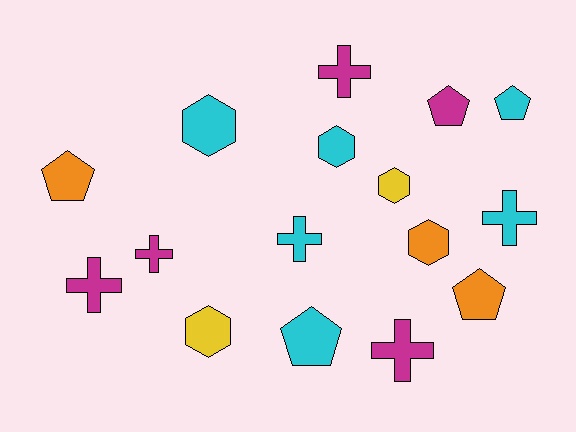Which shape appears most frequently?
Cross, with 6 objects.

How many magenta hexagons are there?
There are no magenta hexagons.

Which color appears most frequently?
Cyan, with 6 objects.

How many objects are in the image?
There are 16 objects.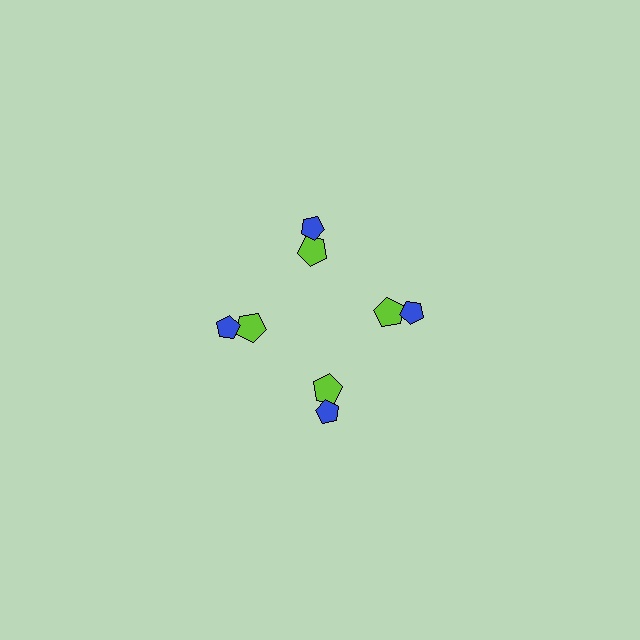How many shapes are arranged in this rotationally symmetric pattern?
There are 8 shapes, arranged in 4 groups of 2.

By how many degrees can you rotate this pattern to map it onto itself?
The pattern maps onto itself every 90 degrees of rotation.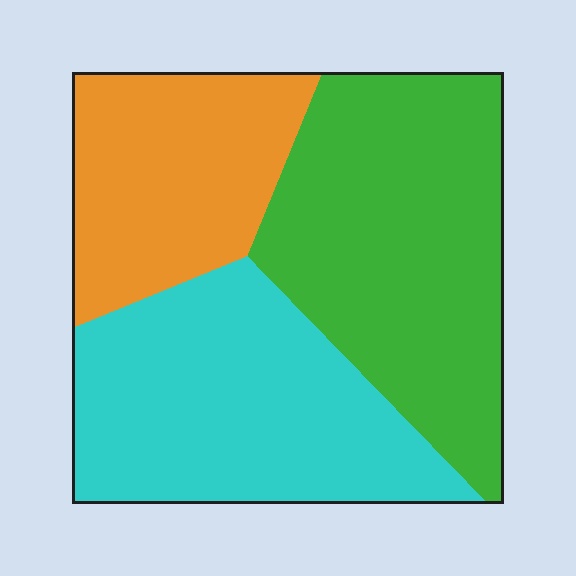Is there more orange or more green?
Green.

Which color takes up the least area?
Orange, at roughly 25%.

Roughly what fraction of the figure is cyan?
Cyan covers around 35% of the figure.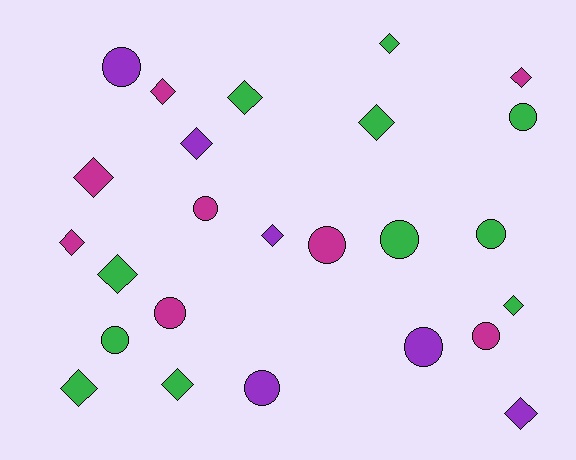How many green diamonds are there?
There are 7 green diamonds.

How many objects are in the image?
There are 25 objects.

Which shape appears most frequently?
Diamond, with 14 objects.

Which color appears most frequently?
Green, with 11 objects.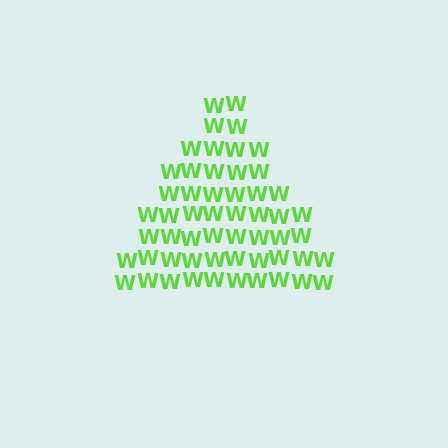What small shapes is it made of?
It is made of small letter W's.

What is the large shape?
The large shape is a triangle.